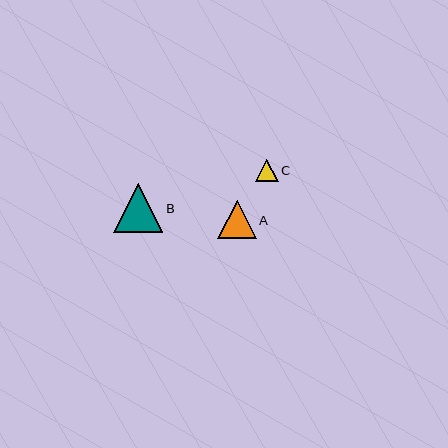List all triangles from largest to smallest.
From largest to smallest: B, A, C.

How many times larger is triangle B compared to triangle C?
Triangle B is approximately 2.1 times the size of triangle C.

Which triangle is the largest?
Triangle B is the largest with a size of approximately 49 pixels.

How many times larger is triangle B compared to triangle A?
Triangle B is approximately 1.3 times the size of triangle A.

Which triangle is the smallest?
Triangle C is the smallest with a size of approximately 23 pixels.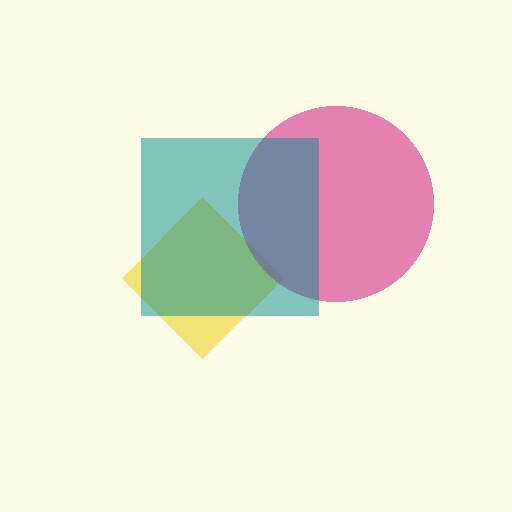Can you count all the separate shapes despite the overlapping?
Yes, there are 3 separate shapes.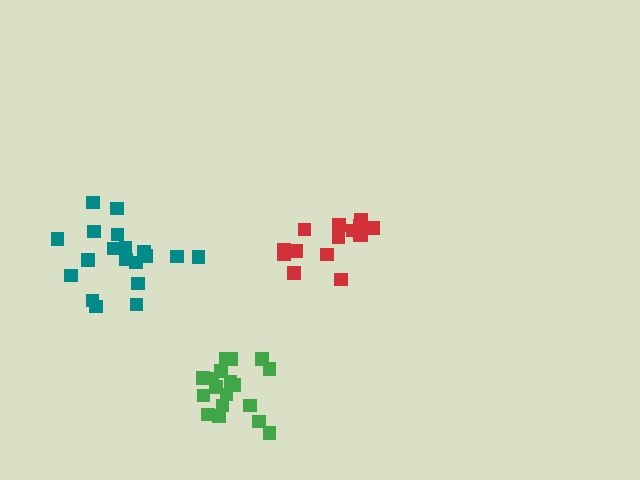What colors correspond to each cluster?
The clusters are colored: red, teal, green.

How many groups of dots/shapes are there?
There are 3 groups.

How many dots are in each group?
Group 1: 15 dots, Group 2: 19 dots, Group 3: 18 dots (52 total).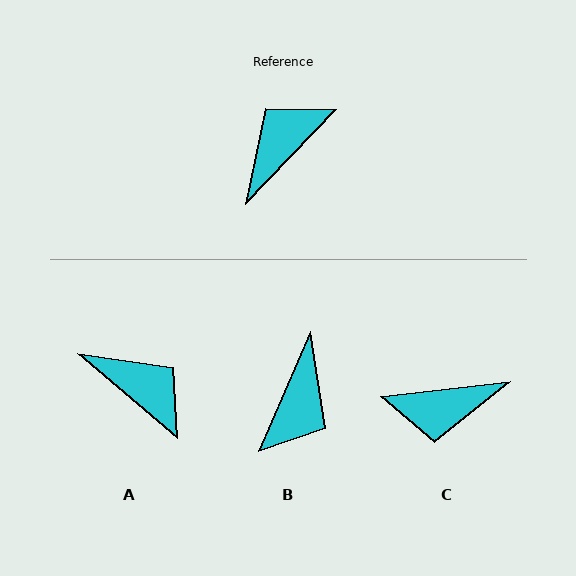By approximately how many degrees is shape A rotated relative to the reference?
Approximately 87 degrees clockwise.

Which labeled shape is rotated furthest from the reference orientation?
B, about 160 degrees away.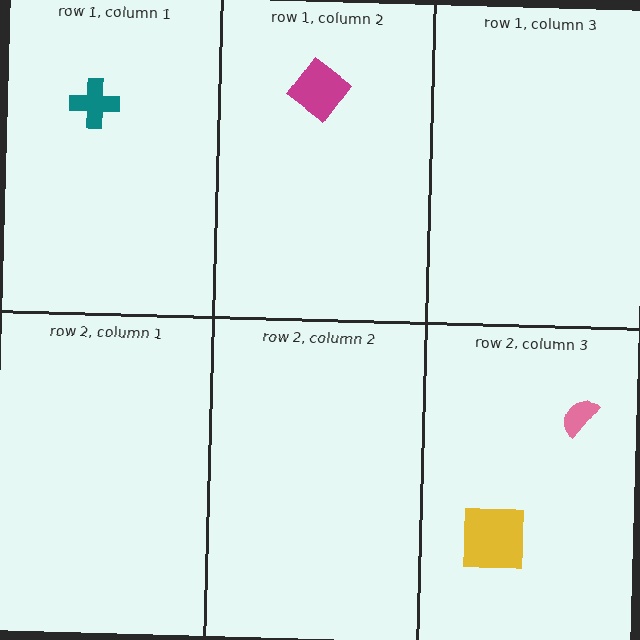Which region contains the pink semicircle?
The row 2, column 3 region.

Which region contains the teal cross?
The row 1, column 1 region.